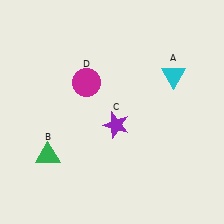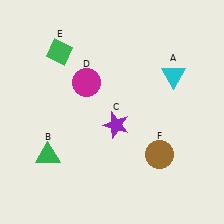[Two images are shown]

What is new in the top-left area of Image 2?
A green diamond (E) was added in the top-left area of Image 2.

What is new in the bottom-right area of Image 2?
A brown circle (F) was added in the bottom-right area of Image 2.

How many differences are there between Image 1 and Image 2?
There are 2 differences between the two images.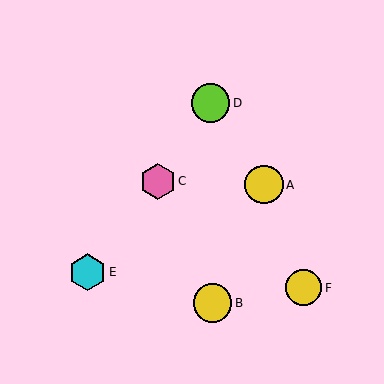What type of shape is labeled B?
Shape B is a yellow circle.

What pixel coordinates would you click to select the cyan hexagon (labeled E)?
Click at (88, 272) to select the cyan hexagon E.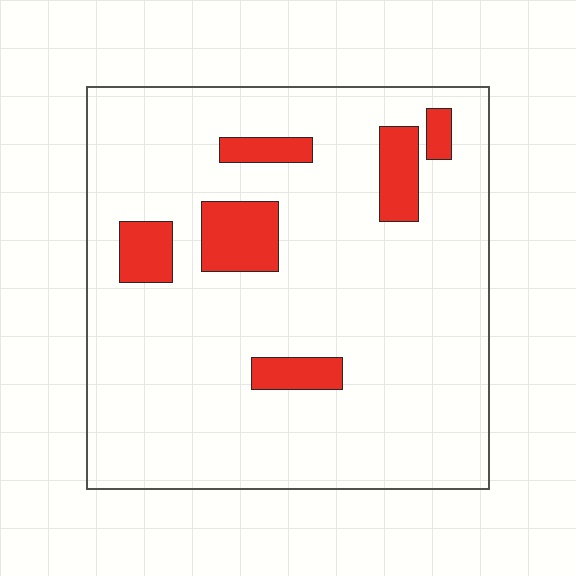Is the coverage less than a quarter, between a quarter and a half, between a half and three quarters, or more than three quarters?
Less than a quarter.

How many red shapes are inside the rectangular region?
6.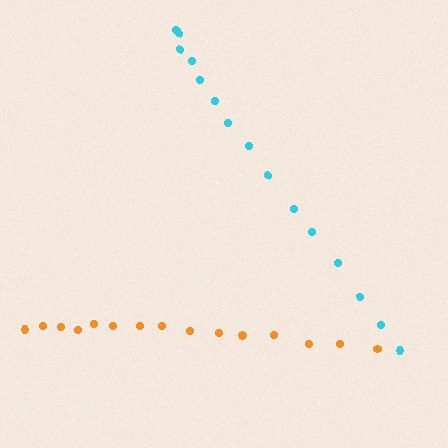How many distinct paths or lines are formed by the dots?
There are 2 distinct paths.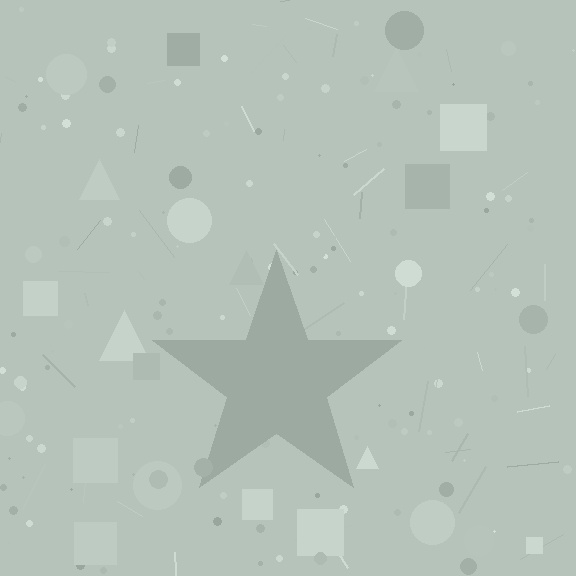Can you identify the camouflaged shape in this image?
The camouflaged shape is a star.